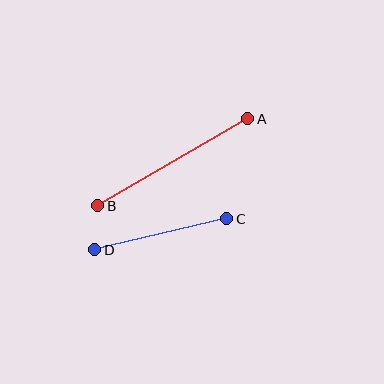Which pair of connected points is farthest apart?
Points A and B are farthest apart.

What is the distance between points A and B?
The distance is approximately 173 pixels.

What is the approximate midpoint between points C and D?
The midpoint is at approximately (161, 234) pixels.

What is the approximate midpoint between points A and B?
The midpoint is at approximately (173, 162) pixels.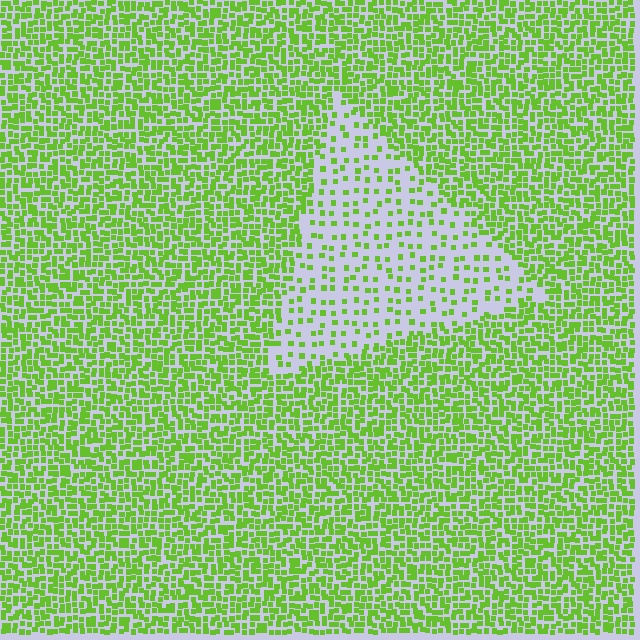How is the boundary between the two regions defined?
The boundary is defined by a change in element density (approximately 2.8x ratio). All elements are the same color, size, and shape.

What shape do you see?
I see a triangle.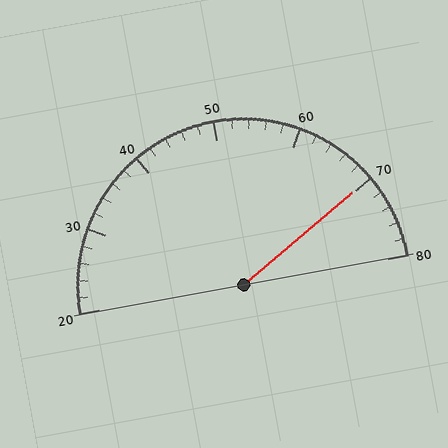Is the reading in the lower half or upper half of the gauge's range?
The reading is in the upper half of the range (20 to 80).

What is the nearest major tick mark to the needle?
The nearest major tick mark is 70.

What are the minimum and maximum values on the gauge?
The gauge ranges from 20 to 80.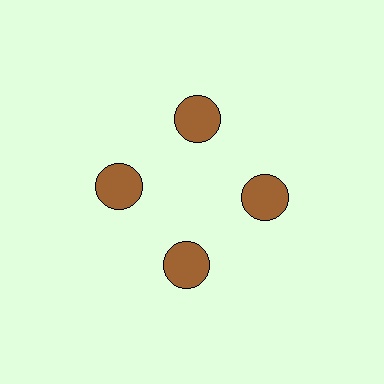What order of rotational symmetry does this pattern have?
This pattern has 4-fold rotational symmetry.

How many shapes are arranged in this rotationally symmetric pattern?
There are 4 shapes, arranged in 4 groups of 1.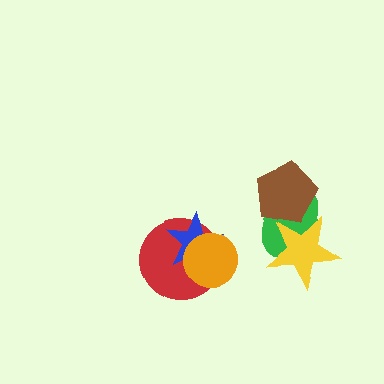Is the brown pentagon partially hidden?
Yes, it is partially covered by another shape.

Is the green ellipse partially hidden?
Yes, it is partially covered by another shape.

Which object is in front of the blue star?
The orange circle is in front of the blue star.